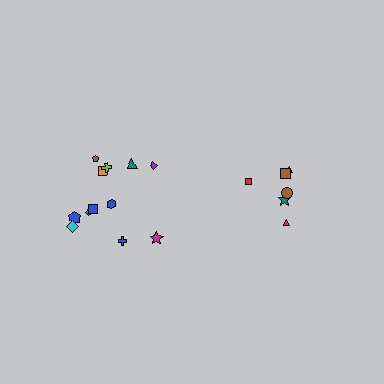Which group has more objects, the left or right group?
The left group.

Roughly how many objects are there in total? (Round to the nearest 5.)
Roughly 20 objects in total.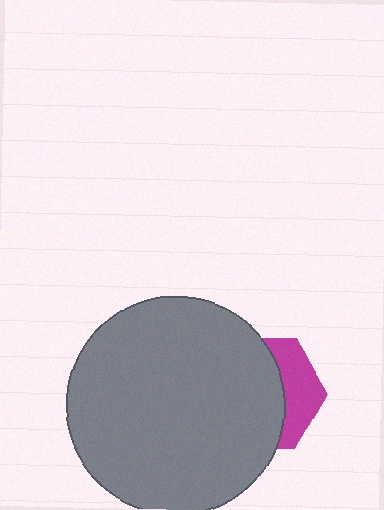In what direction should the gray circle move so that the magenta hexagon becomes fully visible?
The gray circle should move left. That is the shortest direction to clear the overlap and leave the magenta hexagon fully visible.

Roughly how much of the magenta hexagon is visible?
A small part of it is visible (roughly 33%).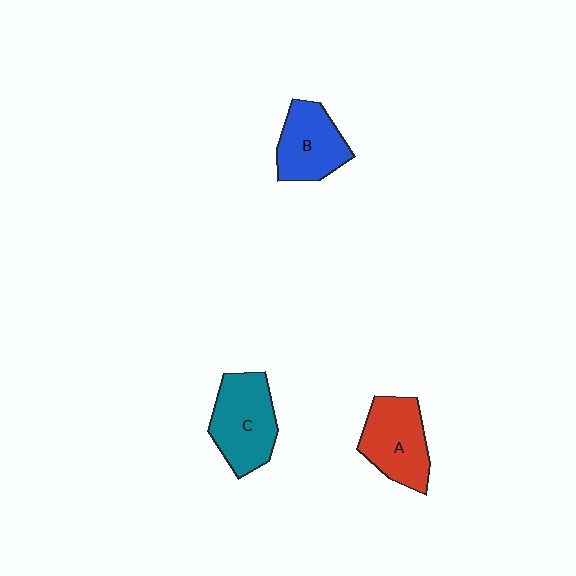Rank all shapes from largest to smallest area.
From largest to smallest: C (teal), A (red), B (blue).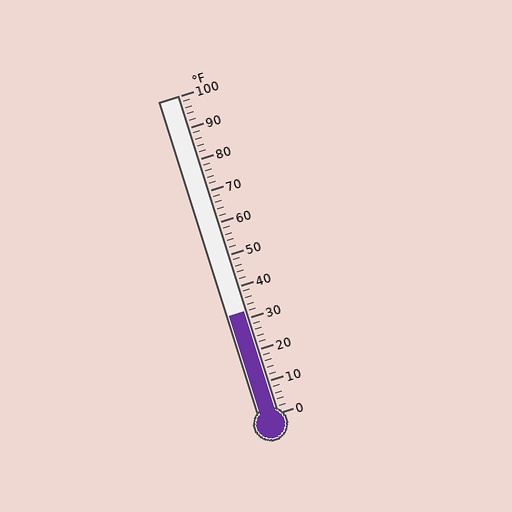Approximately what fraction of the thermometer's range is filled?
The thermometer is filled to approximately 30% of its range.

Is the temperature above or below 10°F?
The temperature is above 10°F.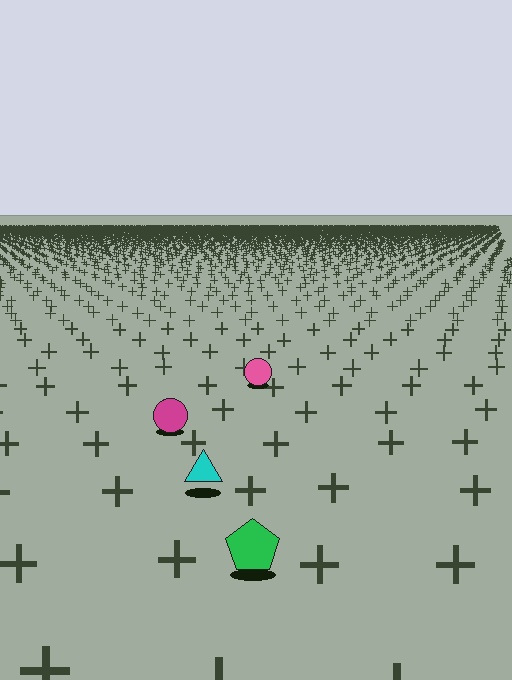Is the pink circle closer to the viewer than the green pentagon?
No. The green pentagon is closer — you can tell from the texture gradient: the ground texture is coarser near it.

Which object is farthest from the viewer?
The pink circle is farthest from the viewer. It appears smaller and the ground texture around it is denser.